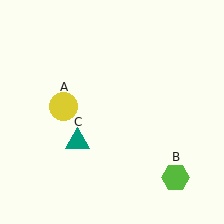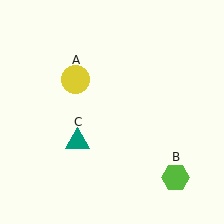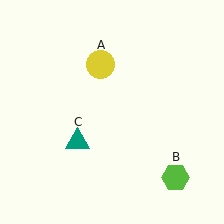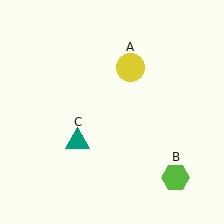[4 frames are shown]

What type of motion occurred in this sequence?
The yellow circle (object A) rotated clockwise around the center of the scene.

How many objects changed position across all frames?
1 object changed position: yellow circle (object A).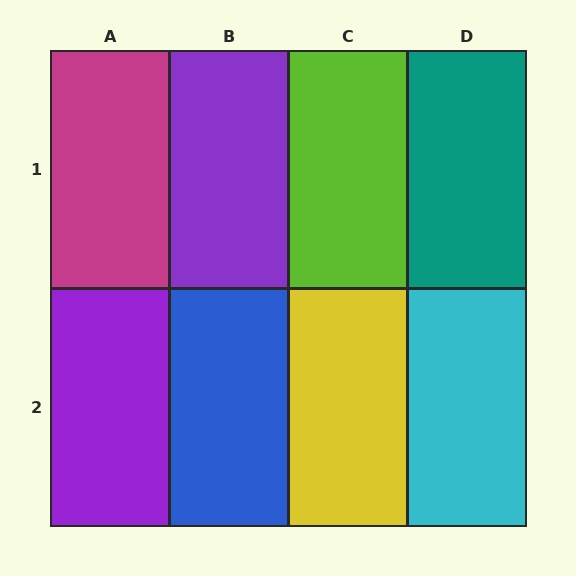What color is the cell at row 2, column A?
Purple.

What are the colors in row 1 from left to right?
Magenta, purple, lime, teal.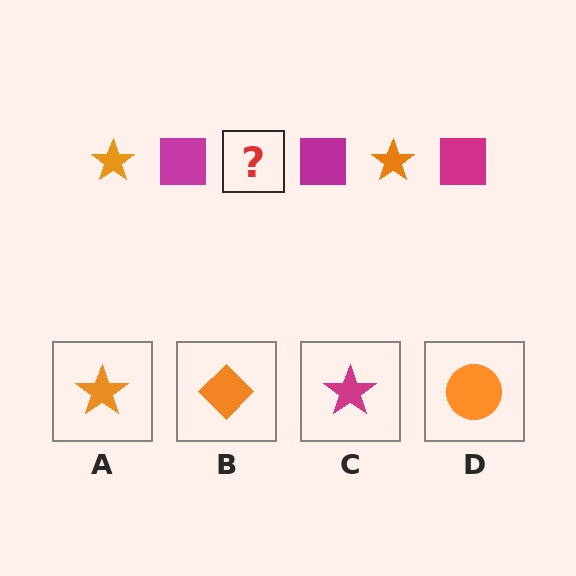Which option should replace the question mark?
Option A.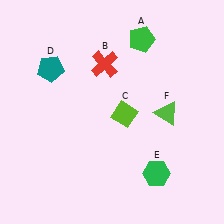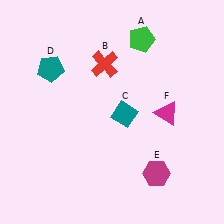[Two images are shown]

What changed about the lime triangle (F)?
In Image 1, F is lime. In Image 2, it changed to magenta.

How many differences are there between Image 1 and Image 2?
There are 3 differences between the two images.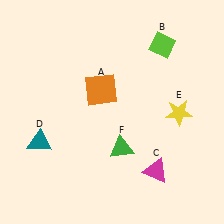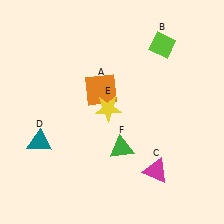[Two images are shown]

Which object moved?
The yellow star (E) moved left.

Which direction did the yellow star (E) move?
The yellow star (E) moved left.